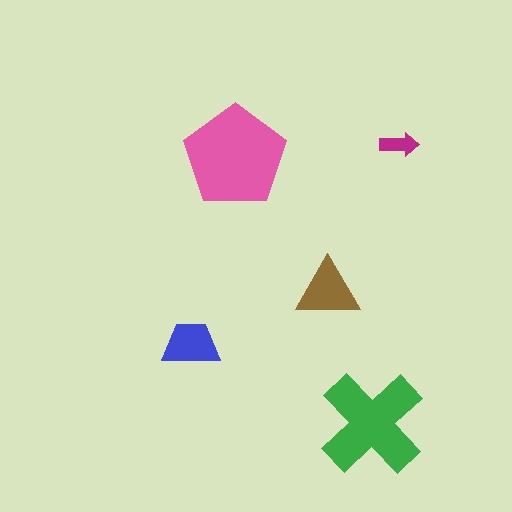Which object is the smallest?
The magenta arrow.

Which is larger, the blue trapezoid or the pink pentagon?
The pink pentagon.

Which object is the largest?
The pink pentagon.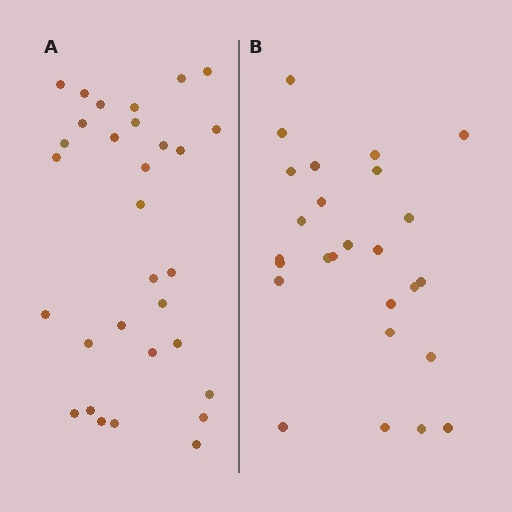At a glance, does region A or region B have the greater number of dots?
Region A (the left region) has more dots.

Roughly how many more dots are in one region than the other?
Region A has about 5 more dots than region B.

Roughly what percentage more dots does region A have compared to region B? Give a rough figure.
About 20% more.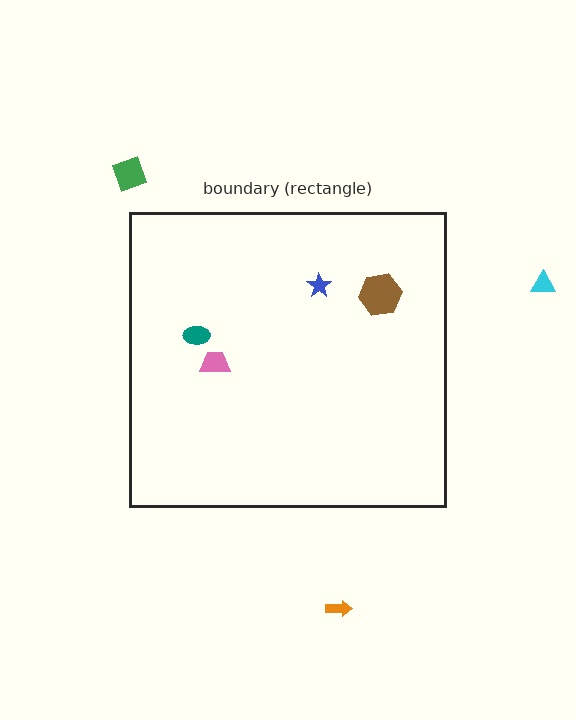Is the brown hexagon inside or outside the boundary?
Inside.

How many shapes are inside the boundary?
4 inside, 3 outside.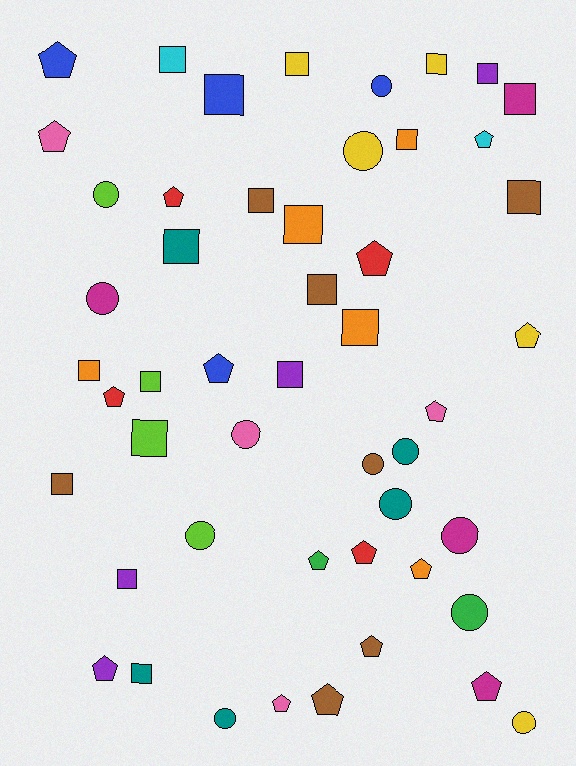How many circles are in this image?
There are 13 circles.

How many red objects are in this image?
There are 4 red objects.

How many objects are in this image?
There are 50 objects.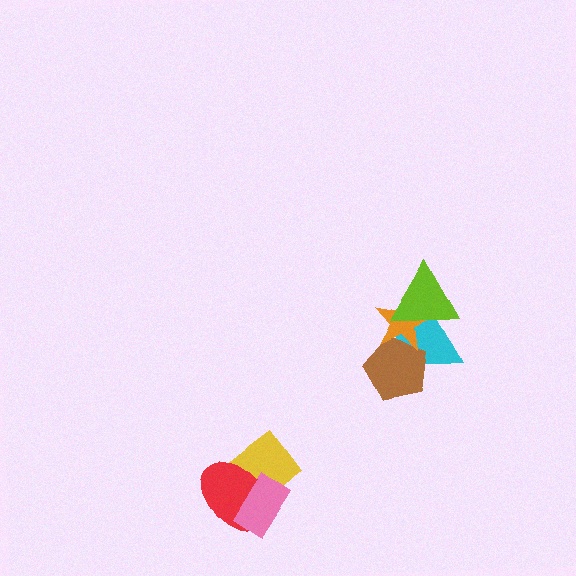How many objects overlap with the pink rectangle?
2 objects overlap with the pink rectangle.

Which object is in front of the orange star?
The lime triangle is in front of the orange star.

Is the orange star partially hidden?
Yes, it is partially covered by another shape.